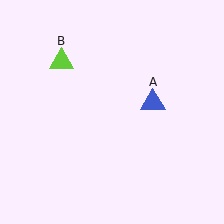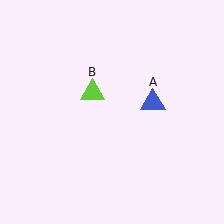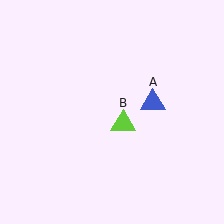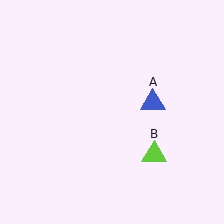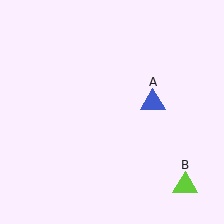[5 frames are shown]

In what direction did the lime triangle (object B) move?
The lime triangle (object B) moved down and to the right.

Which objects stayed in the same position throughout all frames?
Blue triangle (object A) remained stationary.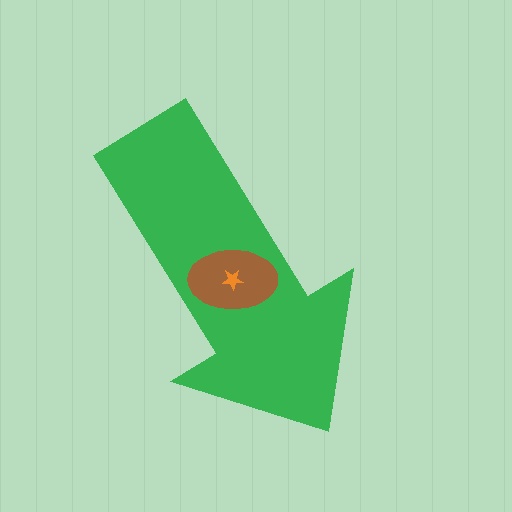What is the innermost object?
The orange star.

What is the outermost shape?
The green arrow.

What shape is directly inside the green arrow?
The brown ellipse.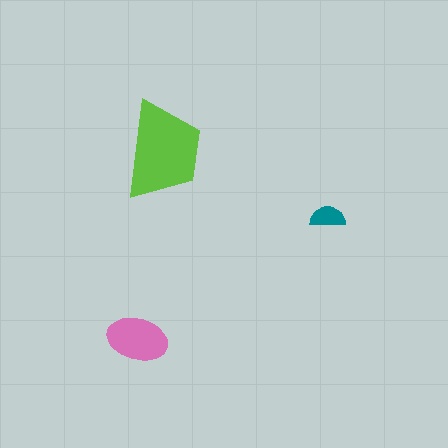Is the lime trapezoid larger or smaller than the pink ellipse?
Larger.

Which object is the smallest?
The teal semicircle.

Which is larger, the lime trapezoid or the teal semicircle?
The lime trapezoid.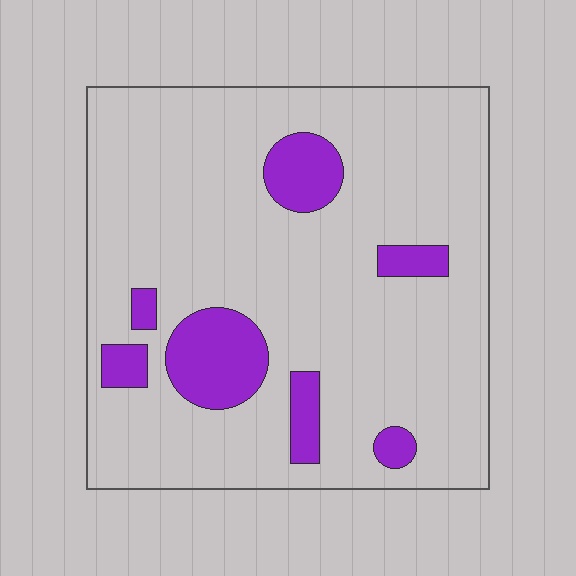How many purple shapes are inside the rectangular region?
7.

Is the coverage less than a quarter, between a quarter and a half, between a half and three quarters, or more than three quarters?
Less than a quarter.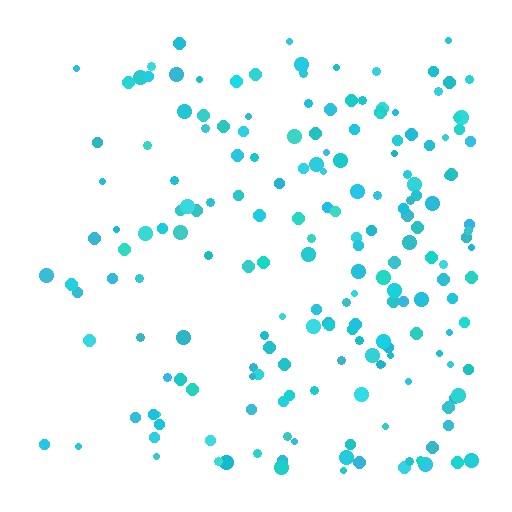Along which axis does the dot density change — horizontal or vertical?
Horizontal.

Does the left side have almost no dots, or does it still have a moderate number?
Still a moderate number, just noticeably fewer than the right.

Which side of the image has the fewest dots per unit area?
The left.